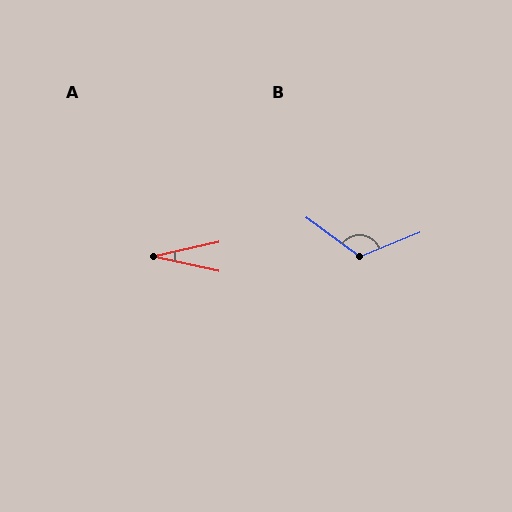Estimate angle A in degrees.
Approximately 25 degrees.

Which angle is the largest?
B, at approximately 122 degrees.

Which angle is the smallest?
A, at approximately 25 degrees.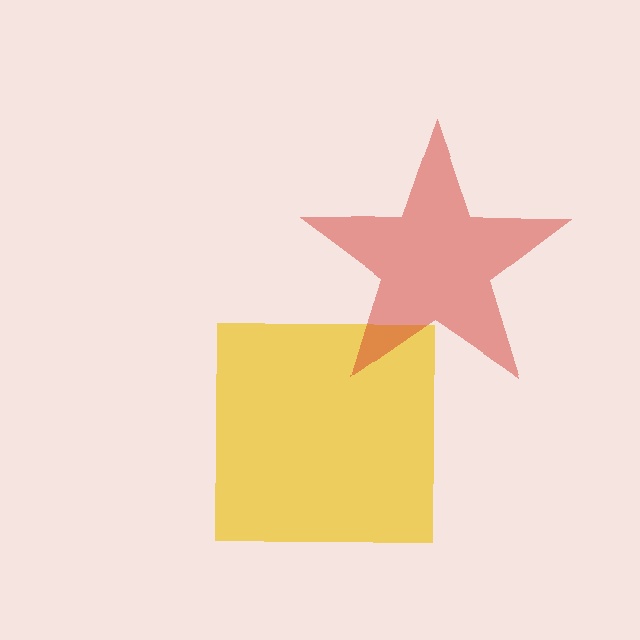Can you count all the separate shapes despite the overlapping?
Yes, there are 2 separate shapes.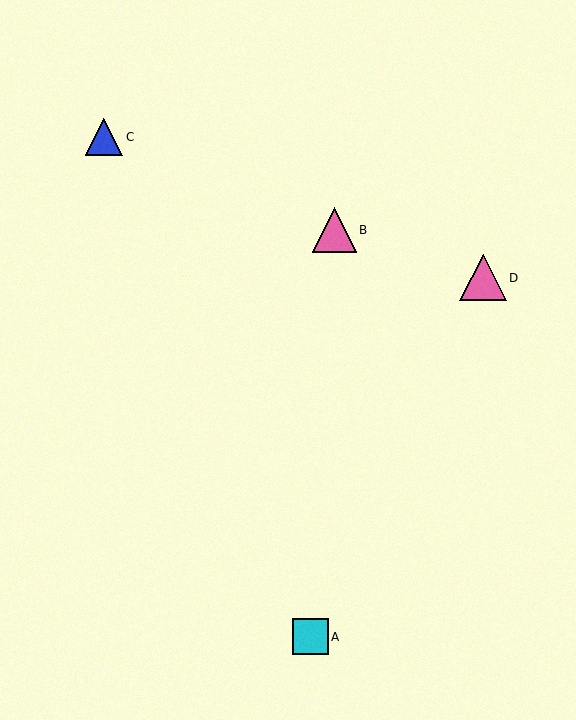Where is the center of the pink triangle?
The center of the pink triangle is at (483, 278).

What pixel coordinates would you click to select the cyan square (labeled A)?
Click at (310, 637) to select the cyan square A.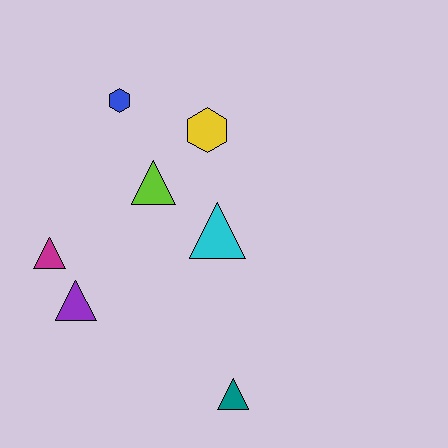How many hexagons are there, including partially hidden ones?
There are 2 hexagons.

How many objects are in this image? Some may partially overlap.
There are 7 objects.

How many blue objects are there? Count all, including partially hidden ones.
There is 1 blue object.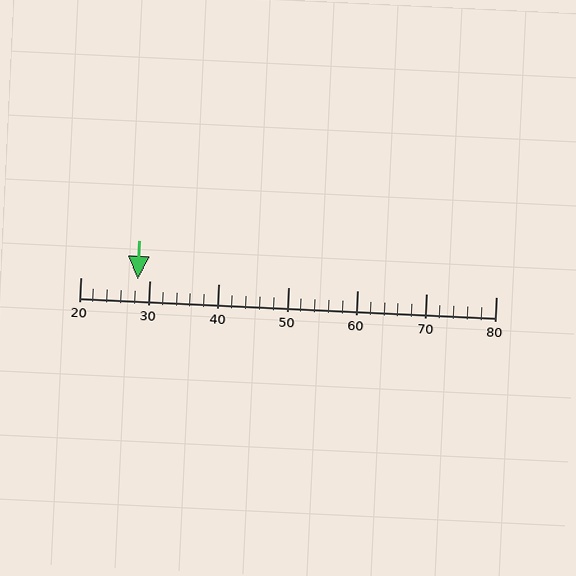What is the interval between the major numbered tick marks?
The major tick marks are spaced 10 units apart.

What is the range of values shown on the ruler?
The ruler shows values from 20 to 80.